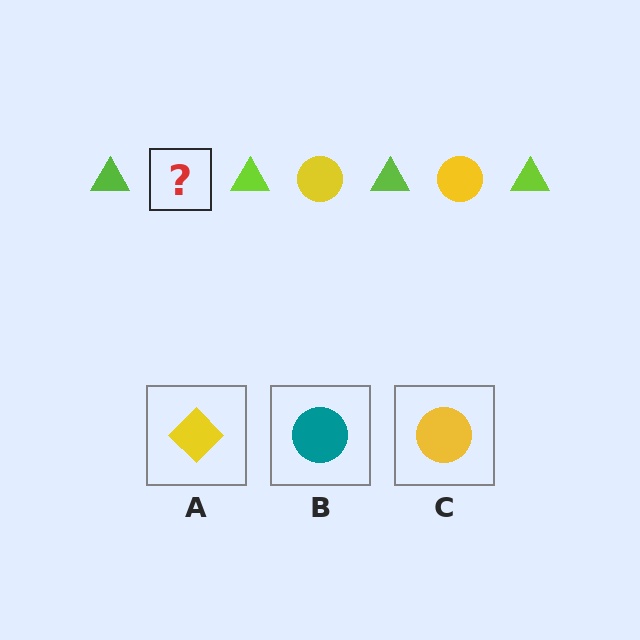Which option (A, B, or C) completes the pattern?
C.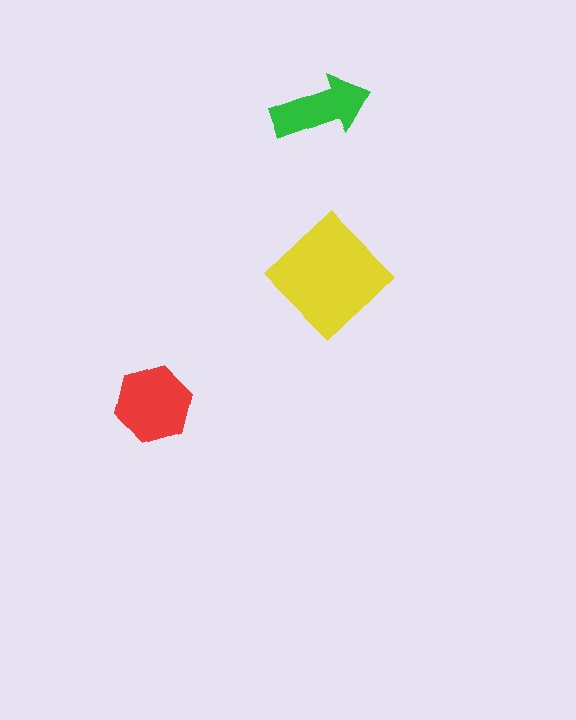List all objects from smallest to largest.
The green arrow, the red hexagon, the yellow diamond.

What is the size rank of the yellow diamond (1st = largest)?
1st.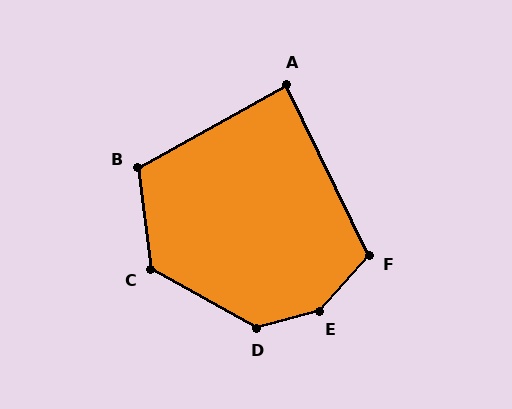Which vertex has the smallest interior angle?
A, at approximately 87 degrees.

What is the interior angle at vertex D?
Approximately 135 degrees (obtuse).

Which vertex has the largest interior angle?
E, at approximately 147 degrees.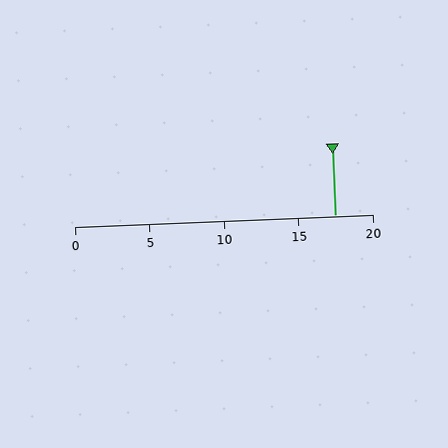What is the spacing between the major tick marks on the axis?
The major ticks are spaced 5 apart.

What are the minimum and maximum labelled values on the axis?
The axis runs from 0 to 20.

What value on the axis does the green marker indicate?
The marker indicates approximately 17.5.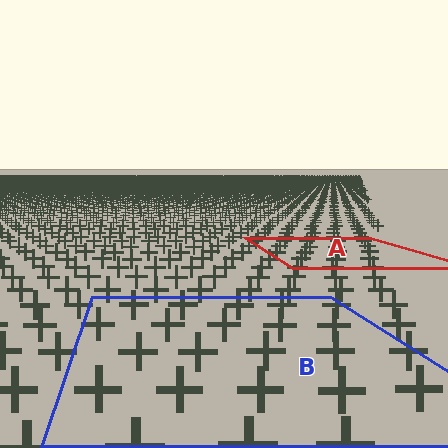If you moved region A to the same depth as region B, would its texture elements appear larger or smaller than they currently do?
They would appear larger. At a closer depth, the same texture elements are projected at a bigger on-screen size.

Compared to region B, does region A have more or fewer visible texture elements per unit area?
Region A has more texture elements per unit area — they are packed more densely because it is farther away.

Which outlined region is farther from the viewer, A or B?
Region A is farther from the viewer — the texture elements inside it appear smaller and more densely packed.